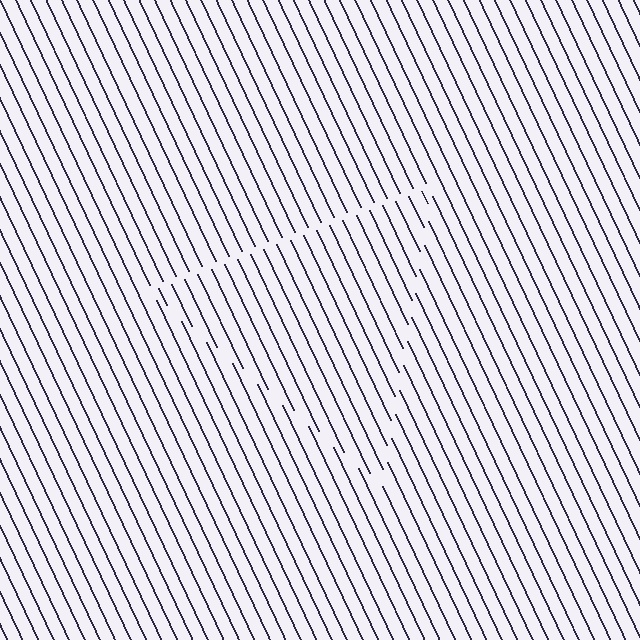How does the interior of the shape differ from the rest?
The interior of the shape contains the same grating, shifted by half a period — the contour is defined by the phase discontinuity where line-ends from the inner and outer gratings abut.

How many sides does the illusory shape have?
3 sides — the line-ends trace a triangle.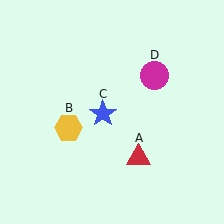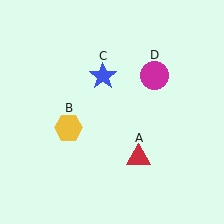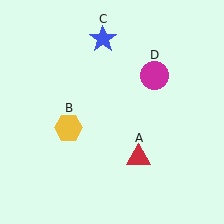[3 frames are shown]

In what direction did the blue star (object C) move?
The blue star (object C) moved up.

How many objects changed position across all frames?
1 object changed position: blue star (object C).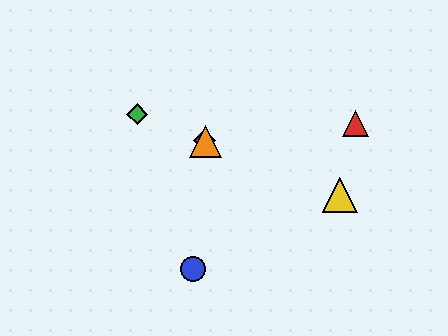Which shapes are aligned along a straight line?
The green diamond, the yellow triangle, the purple diamond, the orange triangle are aligned along a straight line.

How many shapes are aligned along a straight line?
4 shapes (the green diamond, the yellow triangle, the purple diamond, the orange triangle) are aligned along a straight line.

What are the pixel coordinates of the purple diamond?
The purple diamond is at (204, 141).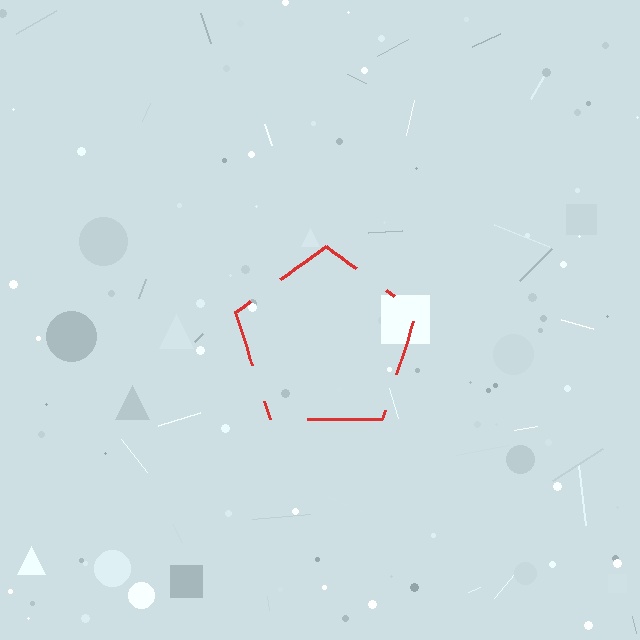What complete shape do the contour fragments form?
The contour fragments form a pentagon.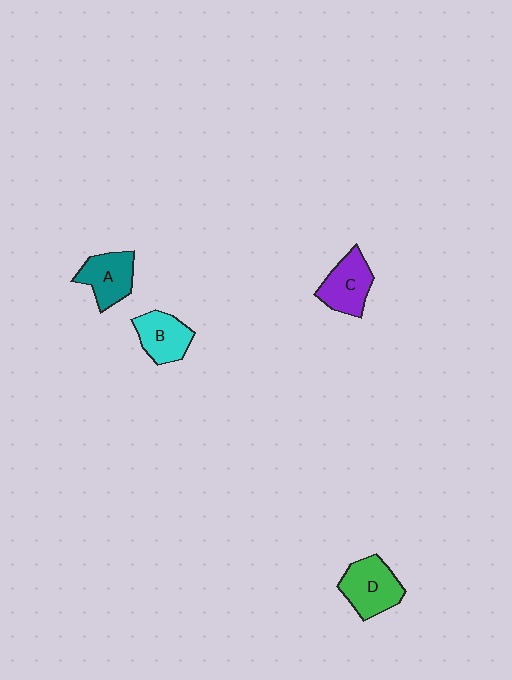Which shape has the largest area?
Shape D (green).